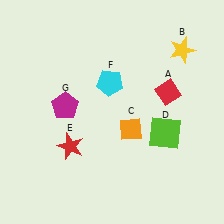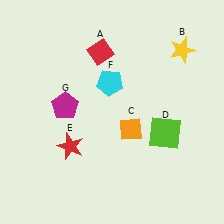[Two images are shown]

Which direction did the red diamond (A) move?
The red diamond (A) moved left.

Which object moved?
The red diamond (A) moved left.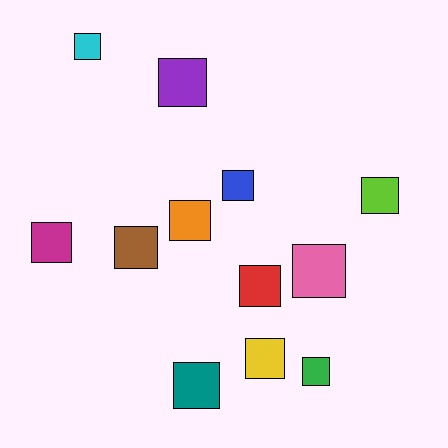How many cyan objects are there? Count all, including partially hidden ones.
There is 1 cyan object.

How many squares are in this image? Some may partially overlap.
There are 12 squares.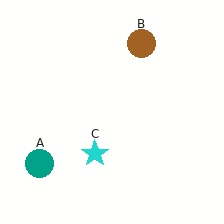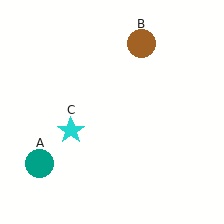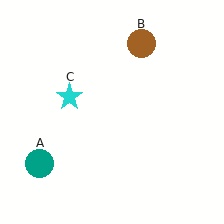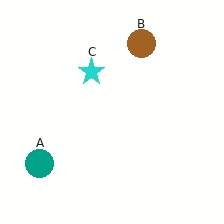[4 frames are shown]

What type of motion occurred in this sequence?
The cyan star (object C) rotated clockwise around the center of the scene.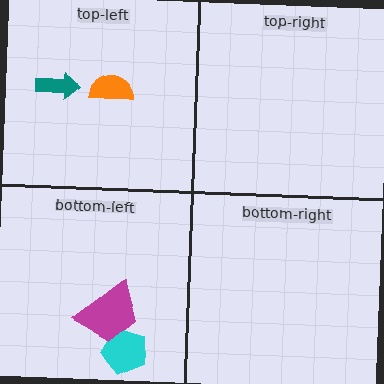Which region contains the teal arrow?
The top-left region.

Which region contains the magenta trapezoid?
The bottom-left region.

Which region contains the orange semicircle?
The top-left region.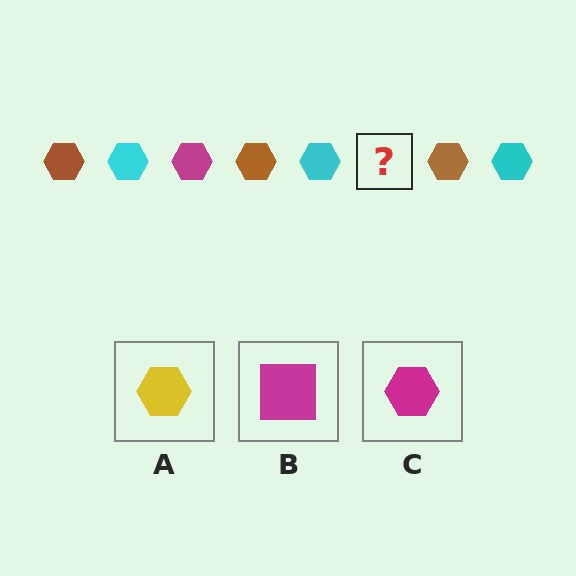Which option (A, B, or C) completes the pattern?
C.